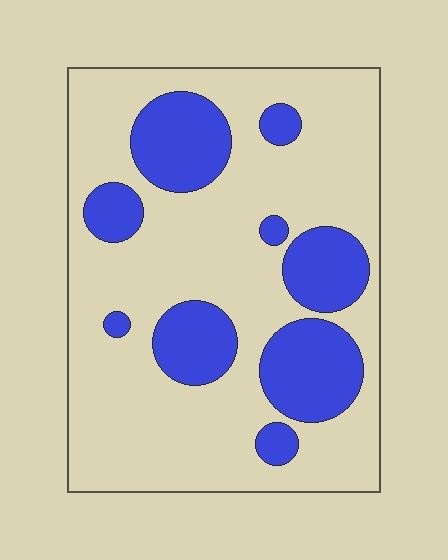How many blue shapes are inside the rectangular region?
9.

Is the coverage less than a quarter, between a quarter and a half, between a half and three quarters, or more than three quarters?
Between a quarter and a half.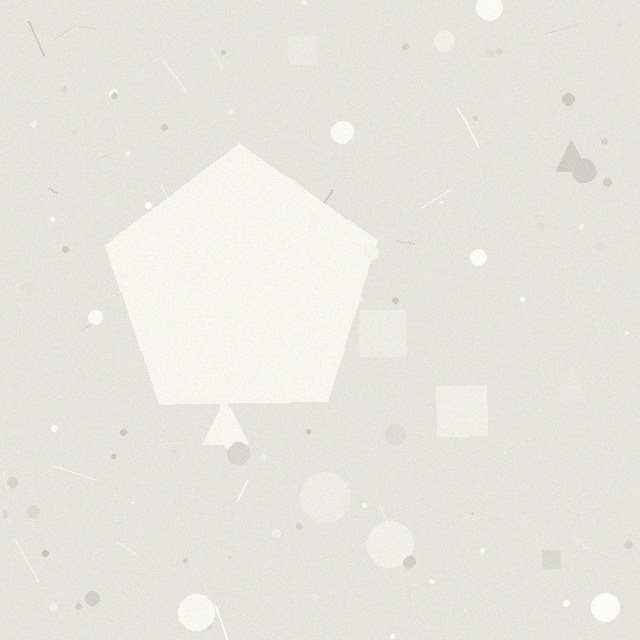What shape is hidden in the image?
A pentagon is hidden in the image.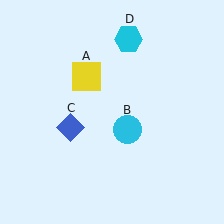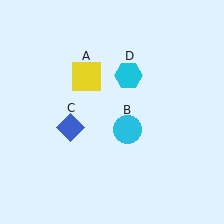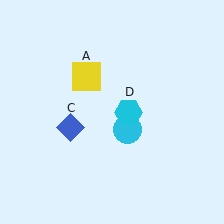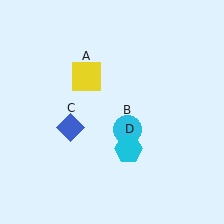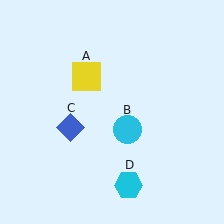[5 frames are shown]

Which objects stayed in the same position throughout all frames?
Yellow square (object A) and cyan circle (object B) and blue diamond (object C) remained stationary.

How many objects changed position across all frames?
1 object changed position: cyan hexagon (object D).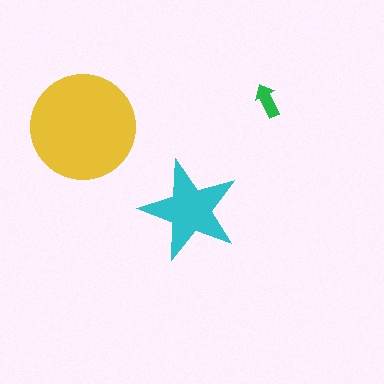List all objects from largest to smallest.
The yellow circle, the cyan star, the green arrow.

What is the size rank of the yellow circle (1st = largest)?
1st.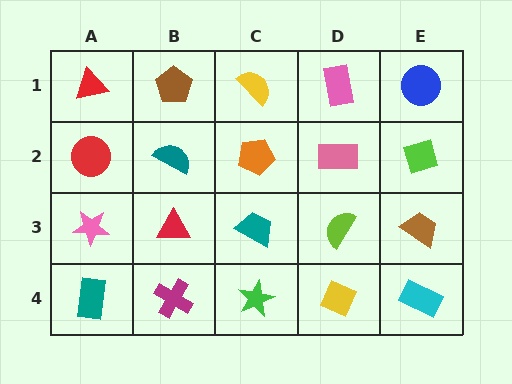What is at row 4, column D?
A yellow diamond.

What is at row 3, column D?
A lime semicircle.